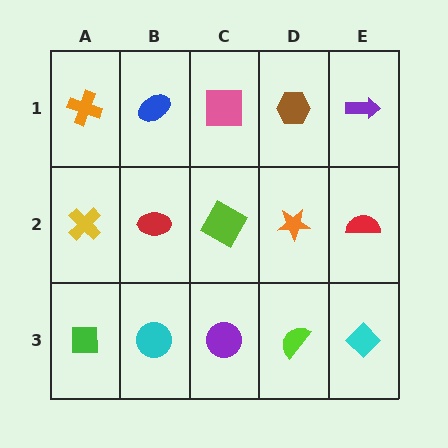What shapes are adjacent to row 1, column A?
A yellow cross (row 2, column A), a blue ellipse (row 1, column B).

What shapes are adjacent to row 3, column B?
A red ellipse (row 2, column B), a green square (row 3, column A), a purple circle (row 3, column C).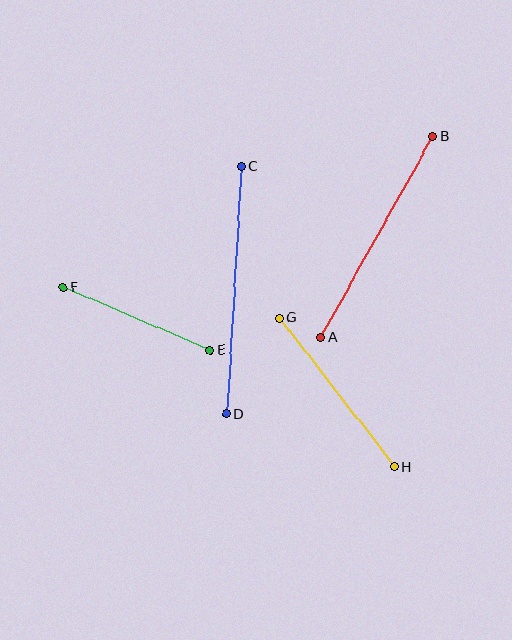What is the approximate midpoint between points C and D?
The midpoint is at approximately (234, 290) pixels.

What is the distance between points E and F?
The distance is approximately 160 pixels.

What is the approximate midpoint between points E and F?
The midpoint is at approximately (137, 318) pixels.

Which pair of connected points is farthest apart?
Points C and D are farthest apart.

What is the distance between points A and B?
The distance is approximately 230 pixels.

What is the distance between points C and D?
The distance is approximately 249 pixels.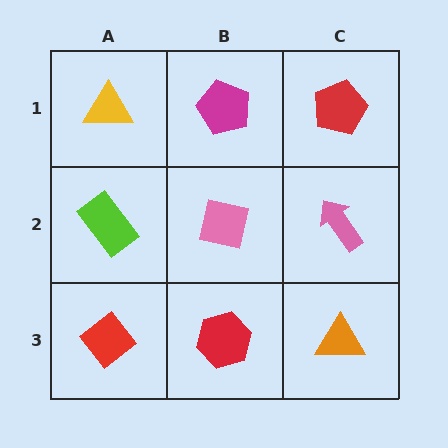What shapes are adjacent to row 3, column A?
A lime rectangle (row 2, column A), a red hexagon (row 3, column B).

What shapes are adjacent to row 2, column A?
A yellow triangle (row 1, column A), a red diamond (row 3, column A), a pink square (row 2, column B).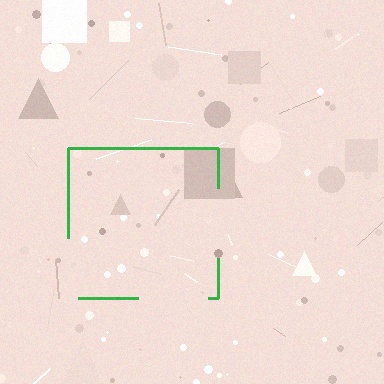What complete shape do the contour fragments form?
The contour fragments form a square.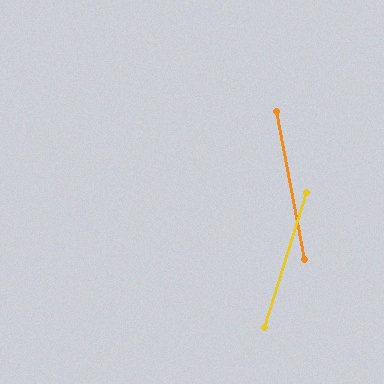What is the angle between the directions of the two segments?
Approximately 28 degrees.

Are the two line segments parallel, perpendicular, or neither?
Neither parallel nor perpendicular — they differ by about 28°.